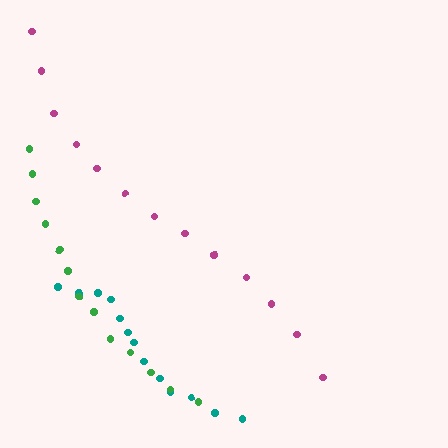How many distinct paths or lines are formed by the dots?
There are 3 distinct paths.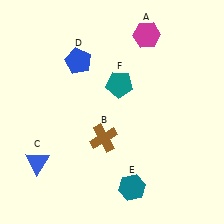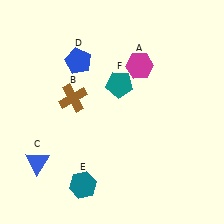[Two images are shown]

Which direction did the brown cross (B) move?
The brown cross (B) moved up.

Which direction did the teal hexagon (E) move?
The teal hexagon (E) moved left.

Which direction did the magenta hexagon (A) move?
The magenta hexagon (A) moved down.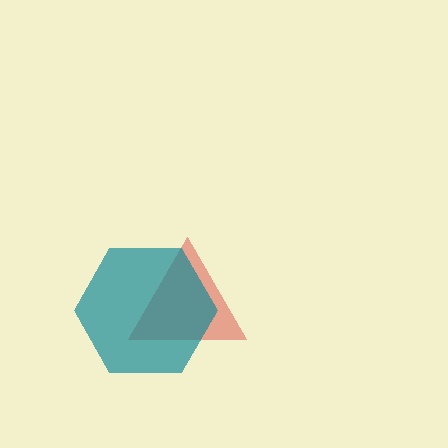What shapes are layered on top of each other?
The layered shapes are: a red triangle, a teal hexagon.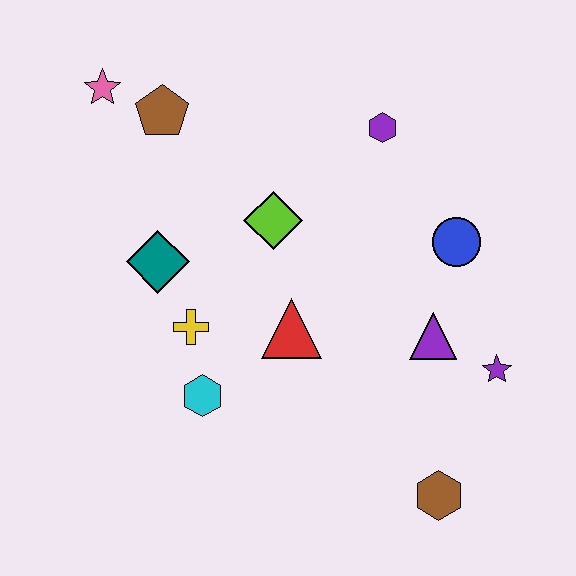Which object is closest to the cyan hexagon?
The yellow cross is closest to the cyan hexagon.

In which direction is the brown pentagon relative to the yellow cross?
The brown pentagon is above the yellow cross.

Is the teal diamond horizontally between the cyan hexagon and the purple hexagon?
No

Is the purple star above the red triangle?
No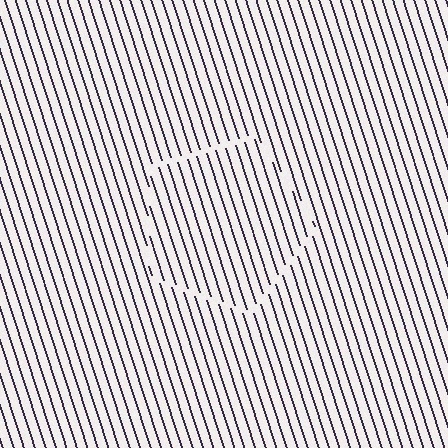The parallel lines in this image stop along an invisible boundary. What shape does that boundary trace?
An illusory pentagon. The interior of the shape contains the same grating, shifted by half a period — the contour is defined by the phase discontinuity where line-ends from the inner and outer gratings abut.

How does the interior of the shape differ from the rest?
The interior of the shape contains the same grating, shifted by half a period — the contour is defined by the phase discontinuity where line-ends from the inner and outer gratings abut.